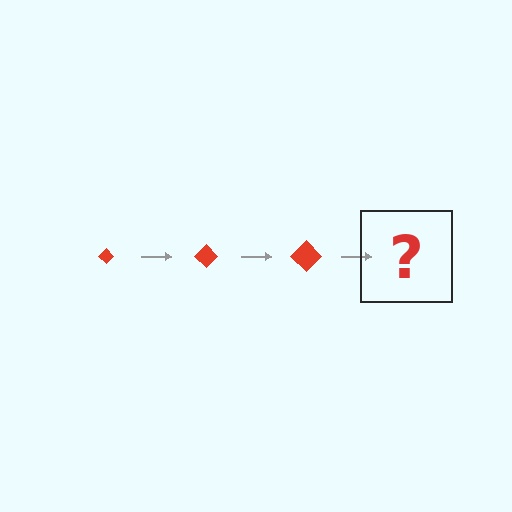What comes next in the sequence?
The next element should be a red diamond, larger than the previous one.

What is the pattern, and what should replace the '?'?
The pattern is that the diamond gets progressively larger each step. The '?' should be a red diamond, larger than the previous one.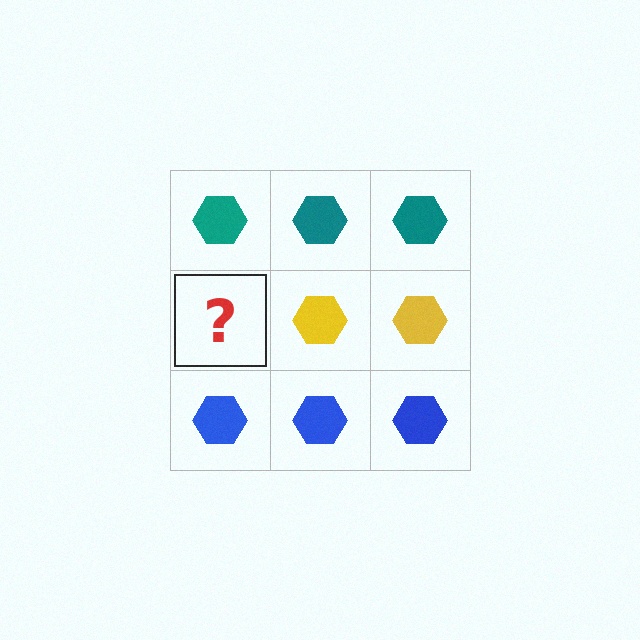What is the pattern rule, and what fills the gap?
The rule is that each row has a consistent color. The gap should be filled with a yellow hexagon.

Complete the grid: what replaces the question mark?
The question mark should be replaced with a yellow hexagon.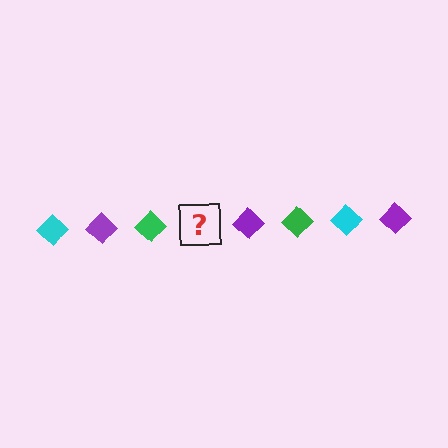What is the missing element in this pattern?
The missing element is a cyan diamond.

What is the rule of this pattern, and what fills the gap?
The rule is that the pattern cycles through cyan, purple, green diamonds. The gap should be filled with a cyan diamond.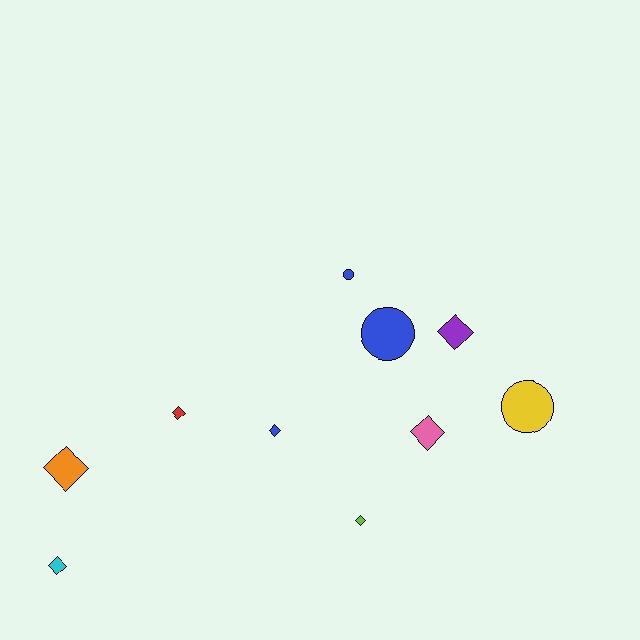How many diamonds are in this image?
There are 7 diamonds.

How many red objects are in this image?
There is 1 red object.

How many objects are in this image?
There are 10 objects.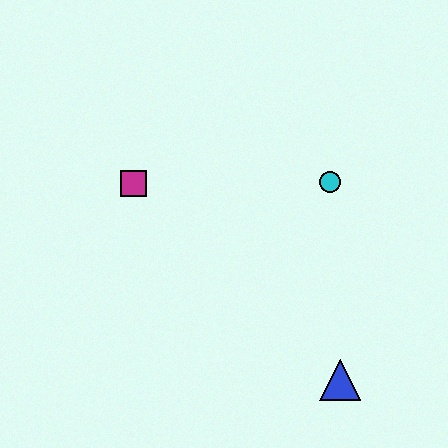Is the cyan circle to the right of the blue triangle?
No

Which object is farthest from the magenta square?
The blue triangle is farthest from the magenta square.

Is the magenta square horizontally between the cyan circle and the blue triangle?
No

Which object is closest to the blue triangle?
The cyan circle is closest to the blue triangle.